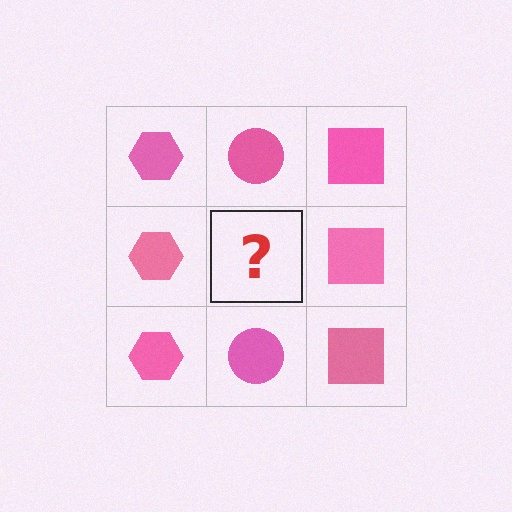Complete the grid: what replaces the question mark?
The question mark should be replaced with a pink circle.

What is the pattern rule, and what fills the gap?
The rule is that each column has a consistent shape. The gap should be filled with a pink circle.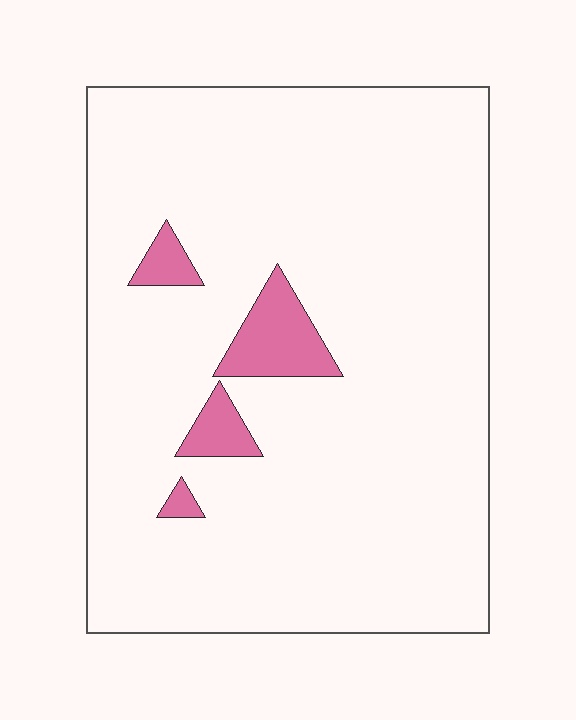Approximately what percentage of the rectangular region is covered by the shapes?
Approximately 5%.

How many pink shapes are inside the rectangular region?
4.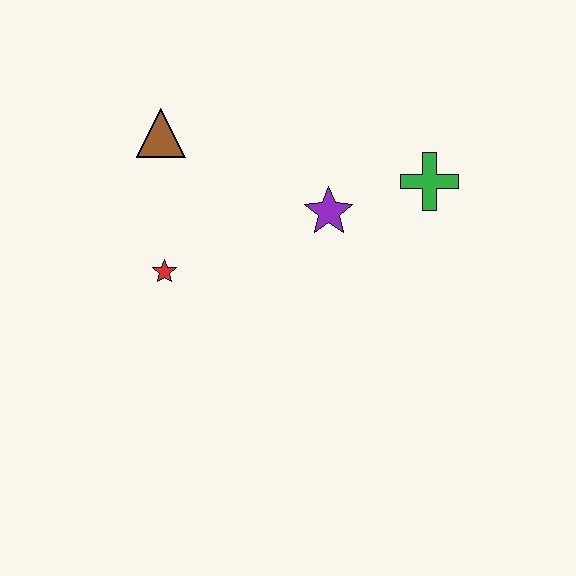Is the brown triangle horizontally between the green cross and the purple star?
No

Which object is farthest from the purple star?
The brown triangle is farthest from the purple star.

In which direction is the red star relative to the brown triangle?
The red star is below the brown triangle.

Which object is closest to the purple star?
The green cross is closest to the purple star.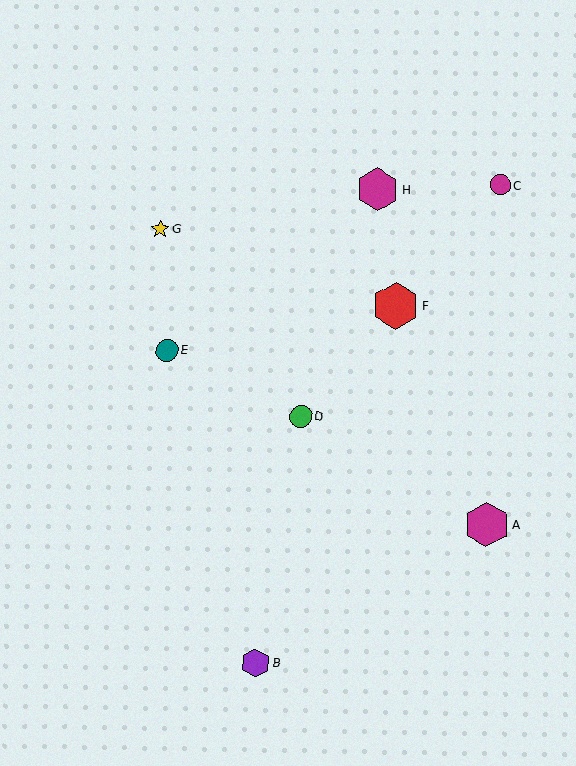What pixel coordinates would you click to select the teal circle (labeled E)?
Click at (167, 350) to select the teal circle E.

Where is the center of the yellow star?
The center of the yellow star is at (160, 229).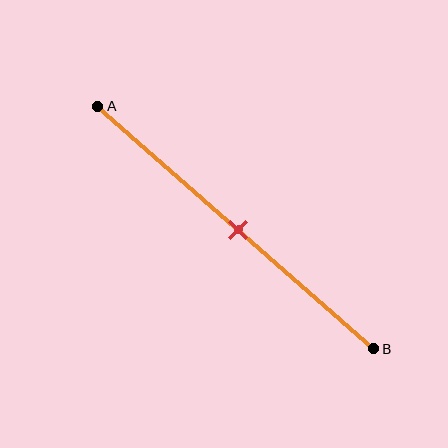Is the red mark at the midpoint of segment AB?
Yes, the mark is approximately at the midpoint.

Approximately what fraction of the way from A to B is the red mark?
The red mark is approximately 50% of the way from A to B.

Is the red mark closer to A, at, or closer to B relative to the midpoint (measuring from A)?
The red mark is approximately at the midpoint of segment AB.